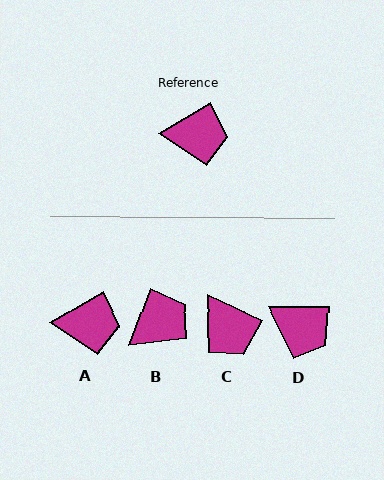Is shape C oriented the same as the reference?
No, it is off by about 54 degrees.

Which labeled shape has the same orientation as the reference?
A.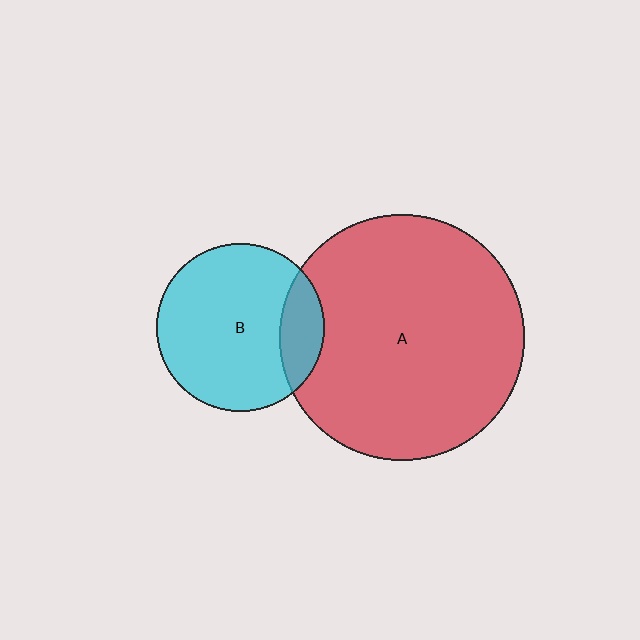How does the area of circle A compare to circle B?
Approximately 2.1 times.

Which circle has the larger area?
Circle A (red).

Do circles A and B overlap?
Yes.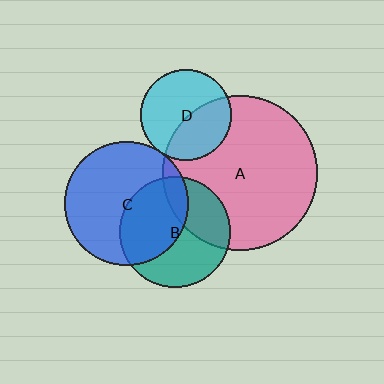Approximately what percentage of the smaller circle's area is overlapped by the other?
Approximately 40%.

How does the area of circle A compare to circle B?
Approximately 2.0 times.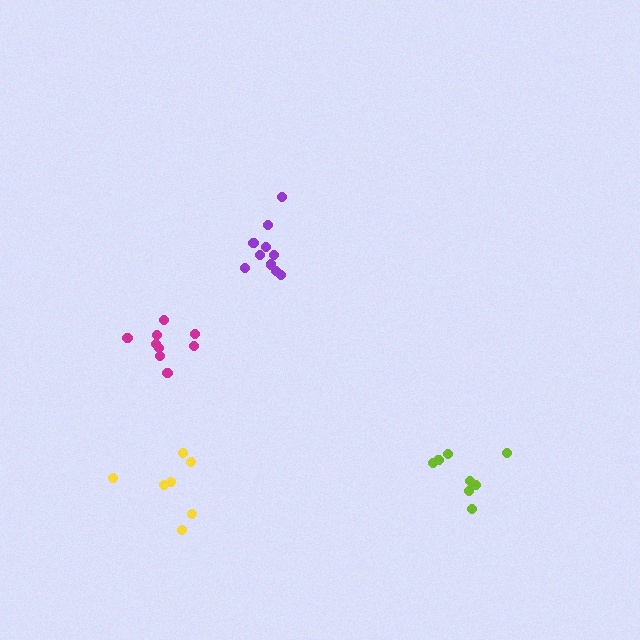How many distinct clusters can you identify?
There are 4 distinct clusters.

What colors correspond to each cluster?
The clusters are colored: yellow, purple, lime, magenta.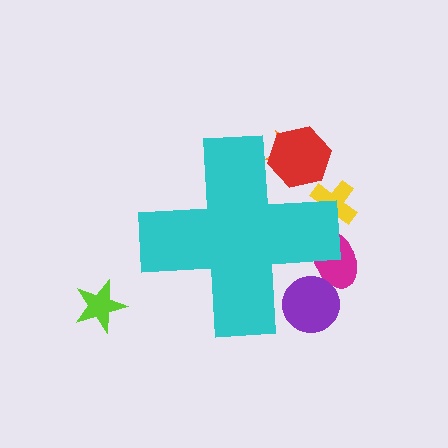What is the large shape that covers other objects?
A cyan cross.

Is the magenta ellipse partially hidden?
Yes, the magenta ellipse is partially hidden behind the cyan cross.